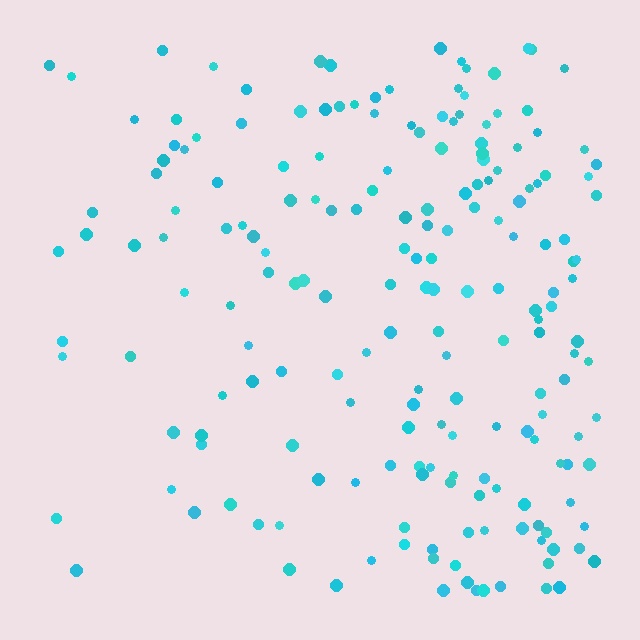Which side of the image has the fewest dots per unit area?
The left.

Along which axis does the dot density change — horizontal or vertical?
Horizontal.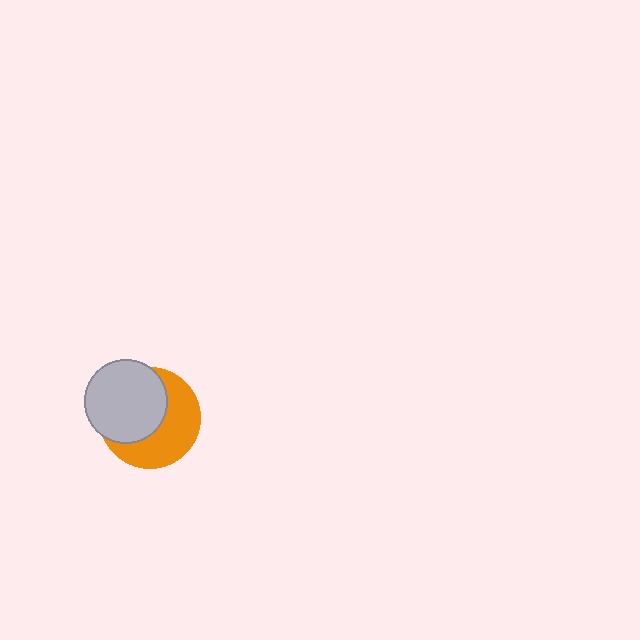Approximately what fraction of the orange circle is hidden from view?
Roughly 50% of the orange circle is hidden behind the light gray circle.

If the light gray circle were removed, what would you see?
You would see the complete orange circle.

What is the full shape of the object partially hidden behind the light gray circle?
The partially hidden object is an orange circle.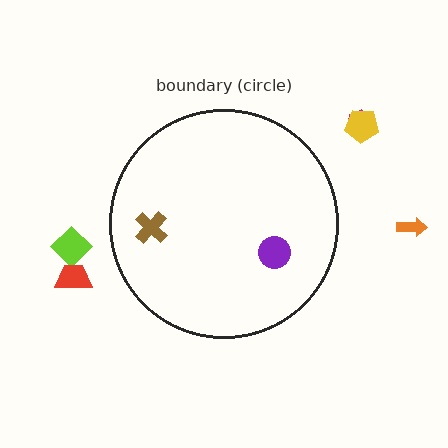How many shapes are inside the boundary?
2 inside, 5 outside.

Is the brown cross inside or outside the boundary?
Inside.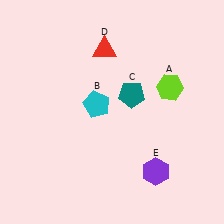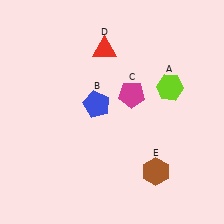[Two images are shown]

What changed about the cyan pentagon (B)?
In Image 1, B is cyan. In Image 2, it changed to blue.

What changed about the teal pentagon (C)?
In Image 1, C is teal. In Image 2, it changed to magenta.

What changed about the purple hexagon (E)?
In Image 1, E is purple. In Image 2, it changed to brown.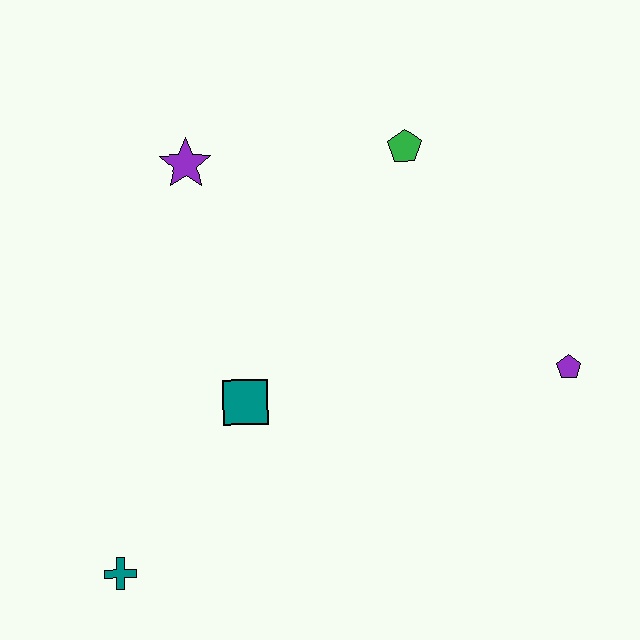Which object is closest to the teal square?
The teal cross is closest to the teal square.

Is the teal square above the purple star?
No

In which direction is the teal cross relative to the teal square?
The teal cross is below the teal square.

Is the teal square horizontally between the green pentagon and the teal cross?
Yes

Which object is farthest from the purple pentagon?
The teal cross is farthest from the purple pentagon.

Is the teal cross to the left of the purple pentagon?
Yes